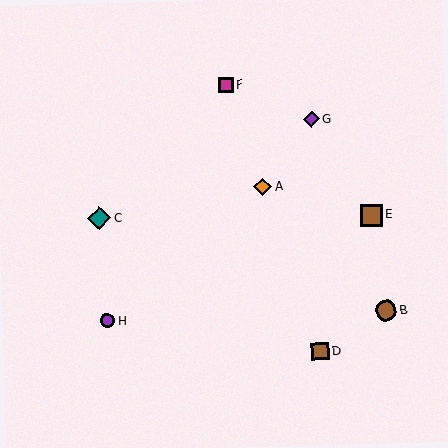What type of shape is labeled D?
Shape D is a brown square.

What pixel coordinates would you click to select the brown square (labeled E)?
Click at (371, 215) to select the brown square E.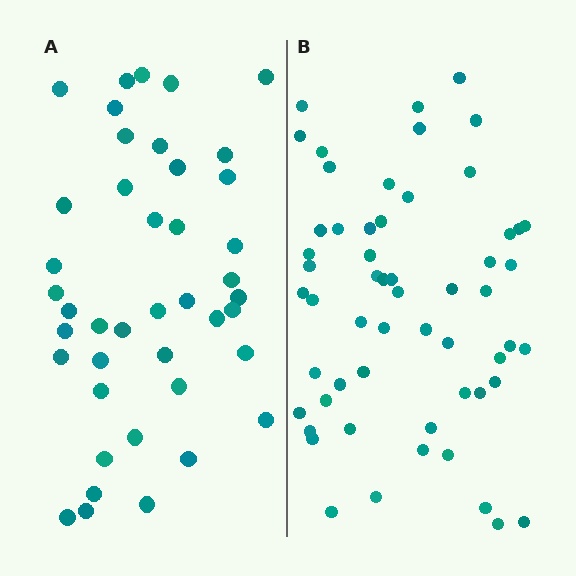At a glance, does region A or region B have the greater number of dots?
Region B (the right region) has more dots.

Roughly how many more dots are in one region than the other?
Region B has approximately 15 more dots than region A.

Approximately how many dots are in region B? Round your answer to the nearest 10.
About 60 dots. (The exact count is 57, which rounds to 60.)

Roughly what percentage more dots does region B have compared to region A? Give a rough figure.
About 35% more.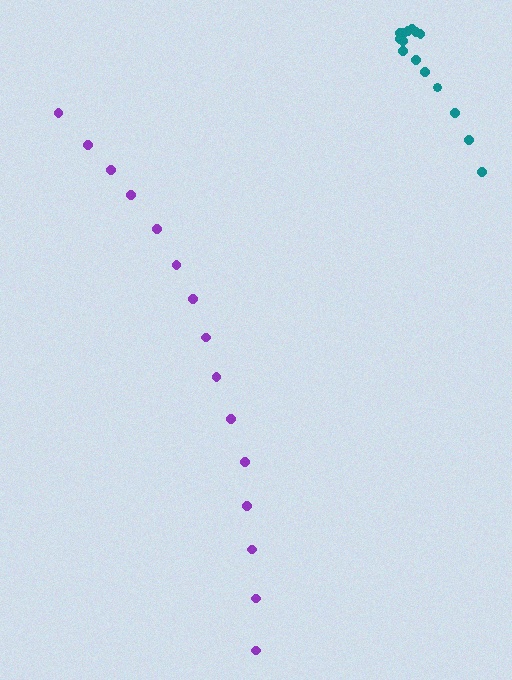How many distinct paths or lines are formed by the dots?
There are 2 distinct paths.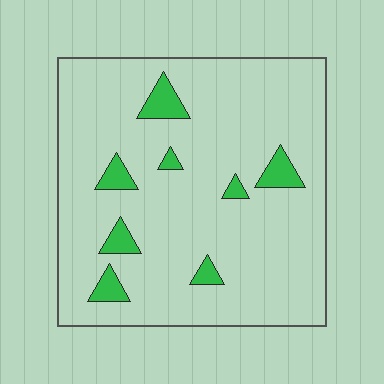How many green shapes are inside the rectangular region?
8.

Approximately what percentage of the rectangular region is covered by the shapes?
Approximately 10%.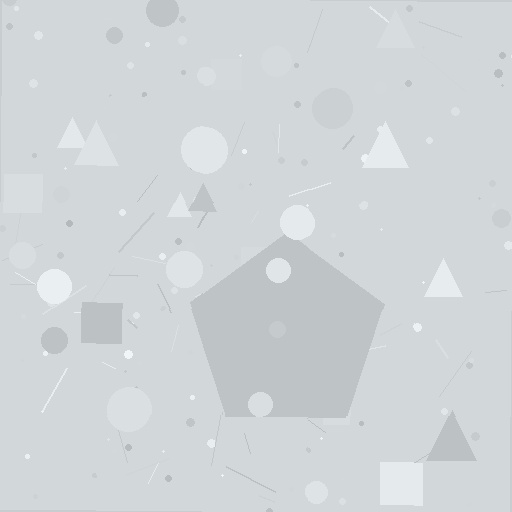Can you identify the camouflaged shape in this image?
The camouflaged shape is a pentagon.